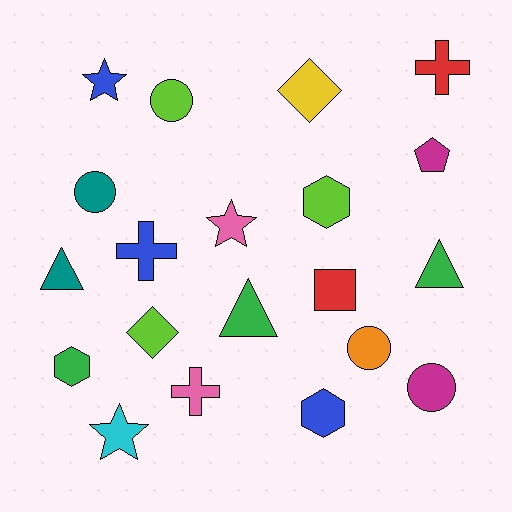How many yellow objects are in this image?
There is 1 yellow object.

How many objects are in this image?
There are 20 objects.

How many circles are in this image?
There are 4 circles.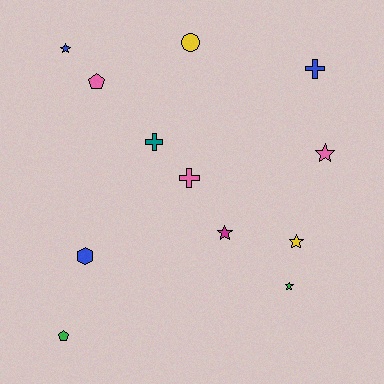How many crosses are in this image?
There are 3 crosses.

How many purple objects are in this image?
There are no purple objects.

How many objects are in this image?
There are 12 objects.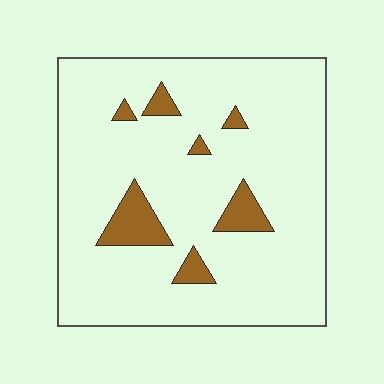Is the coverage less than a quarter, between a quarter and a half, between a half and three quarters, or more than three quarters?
Less than a quarter.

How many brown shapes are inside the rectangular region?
7.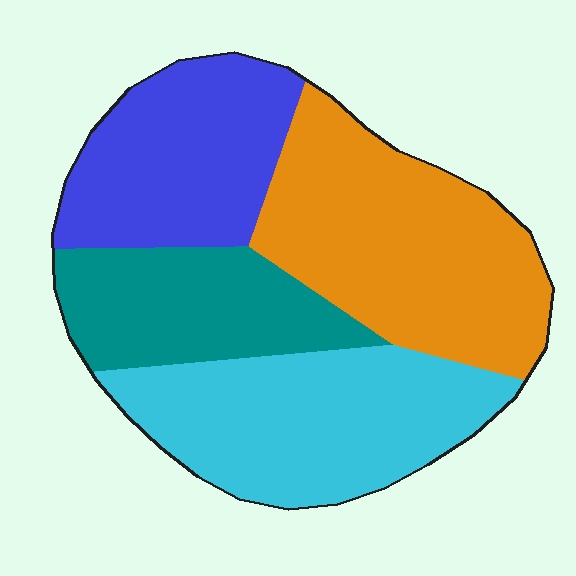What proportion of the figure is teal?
Teal covers about 20% of the figure.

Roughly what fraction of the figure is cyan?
Cyan takes up about one quarter (1/4) of the figure.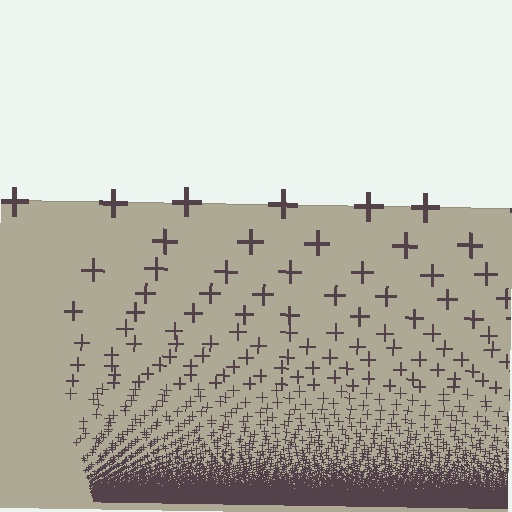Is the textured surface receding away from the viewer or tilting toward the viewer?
The surface appears to tilt toward the viewer. Texture elements get larger and sparser toward the top.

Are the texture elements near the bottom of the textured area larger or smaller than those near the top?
Smaller. The gradient is inverted — elements near the bottom are smaller and denser.